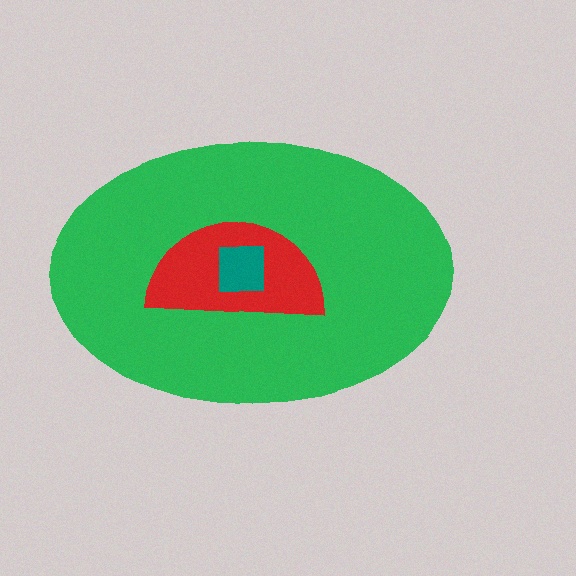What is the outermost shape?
The green ellipse.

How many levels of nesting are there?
3.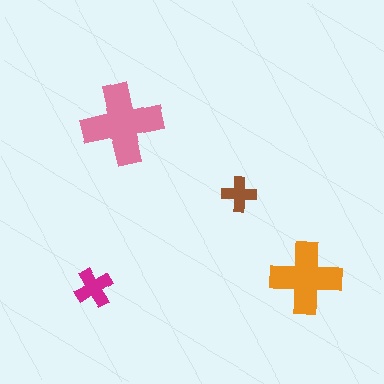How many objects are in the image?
There are 4 objects in the image.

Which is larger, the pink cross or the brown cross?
The pink one.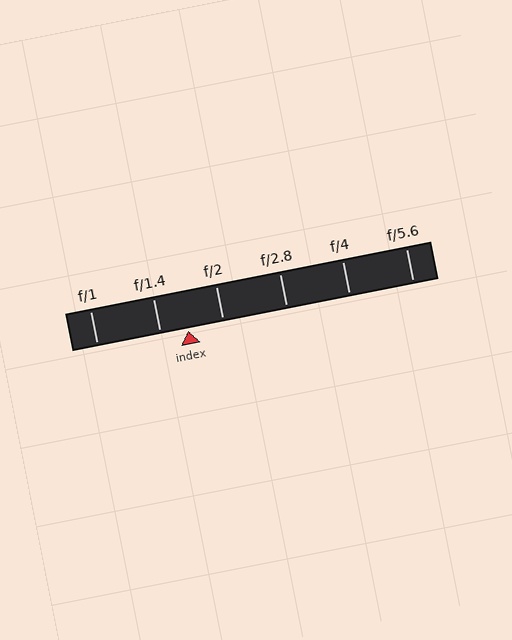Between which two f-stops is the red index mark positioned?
The index mark is between f/1.4 and f/2.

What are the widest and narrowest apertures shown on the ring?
The widest aperture shown is f/1 and the narrowest is f/5.6.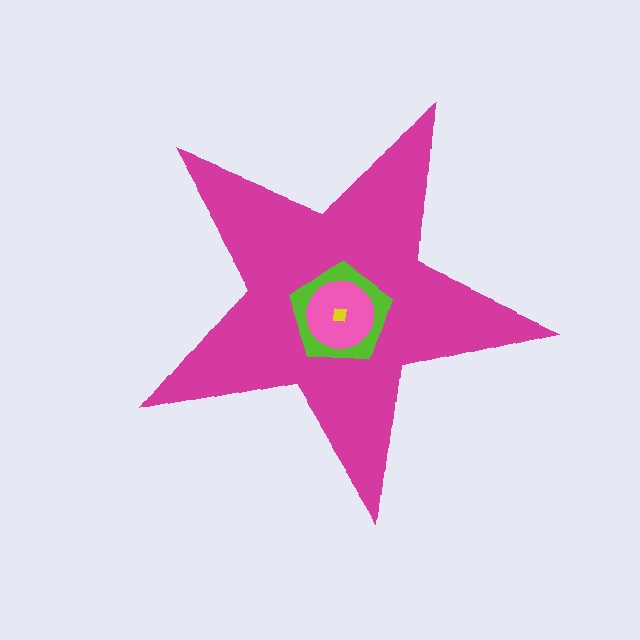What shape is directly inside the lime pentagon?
The pink circle.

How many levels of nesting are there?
4.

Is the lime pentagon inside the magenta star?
Yes.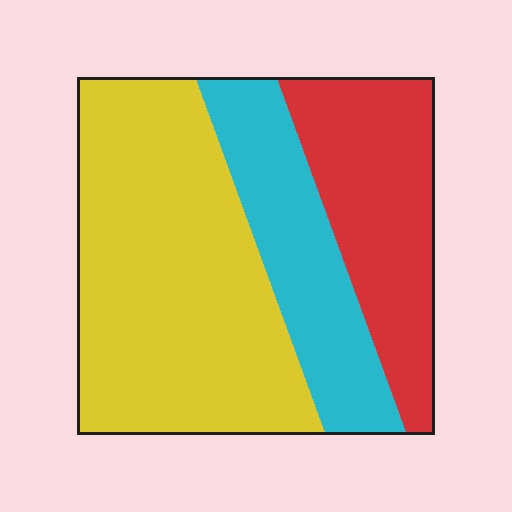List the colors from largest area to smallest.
From largest to smallest: yellow, red, cyan.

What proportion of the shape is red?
Red takes up about one quarter (1/4) of the shape.